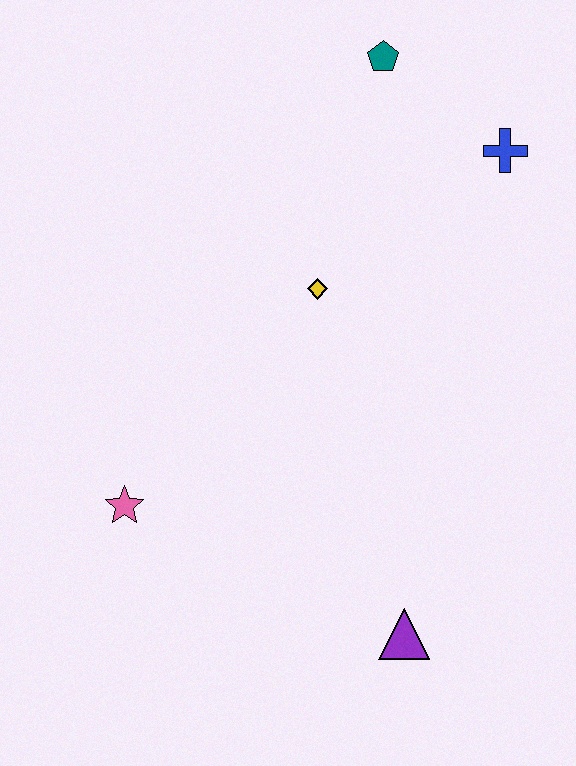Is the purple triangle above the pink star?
No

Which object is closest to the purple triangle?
The pink star is closest to the purple triangle.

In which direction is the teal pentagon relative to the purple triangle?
The teal pentagon is above the purple triangle.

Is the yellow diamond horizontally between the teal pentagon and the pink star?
Yes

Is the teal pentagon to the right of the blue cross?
No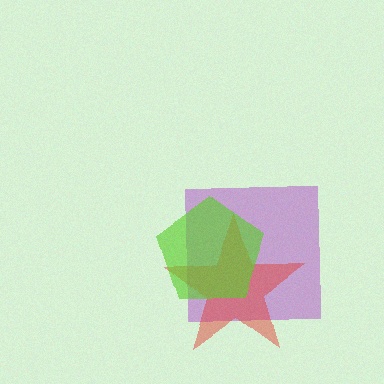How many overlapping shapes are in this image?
There are 3 overlapping shapes in the image.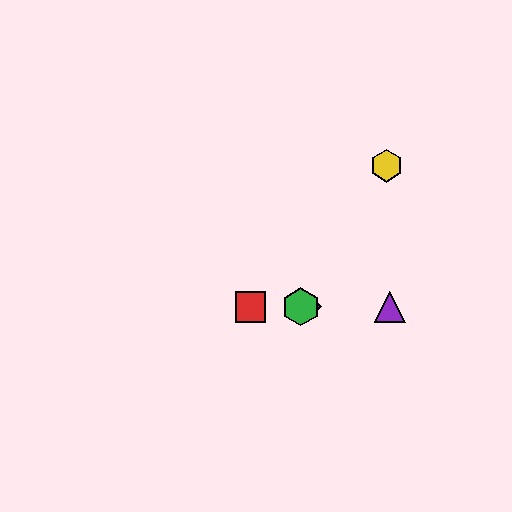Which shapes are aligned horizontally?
The red square, the blue diamond, the green hexagon, the purple triangle are aligned horizontally.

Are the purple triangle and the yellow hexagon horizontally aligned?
No, the purple triangle is at y≈307 and the yellow hexagon is at y≈166.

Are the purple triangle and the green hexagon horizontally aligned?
Yes, both are at y≈307.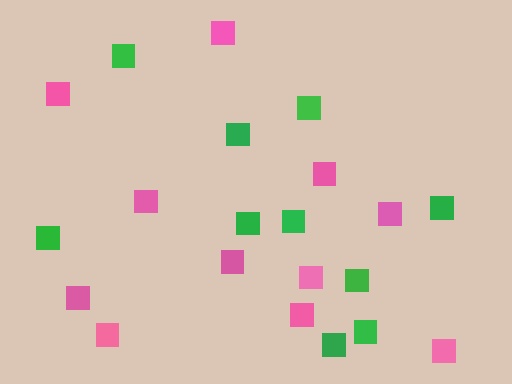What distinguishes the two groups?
There are 2 groups: one group of pink squares (11) and one group of green squares (10).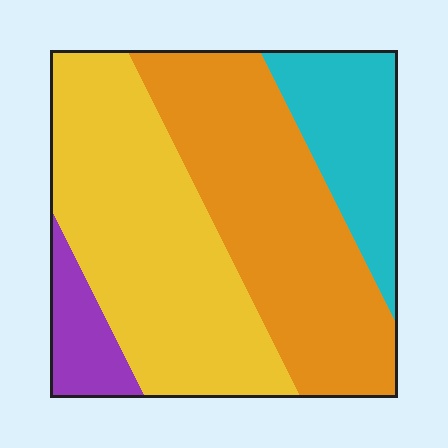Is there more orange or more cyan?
Orange.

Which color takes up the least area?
Purple, at roughly 10%.